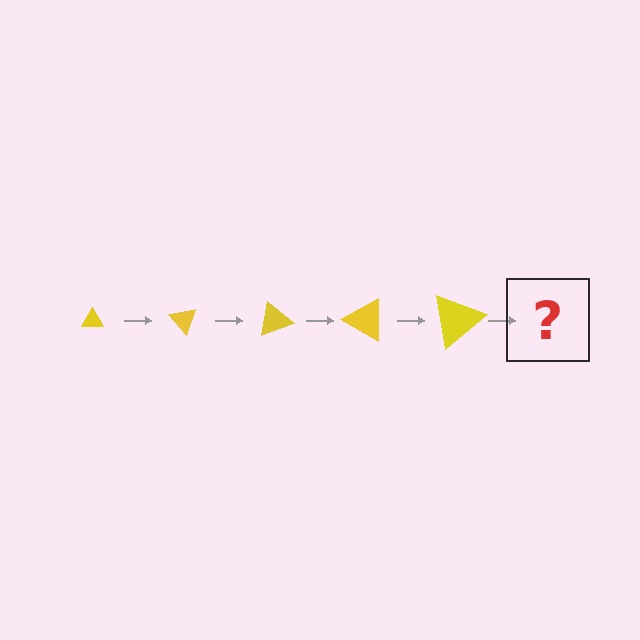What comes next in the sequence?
The next element should be a triangle, larger than the previous one and rotated 250 degrees from the start.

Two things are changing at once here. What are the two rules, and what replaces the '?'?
The two rules are that the triangle grows larger each step and it rotates 50 degrees each step. The '?' should be a triangle, larger than the previous one and rotated 250 degrees from the start.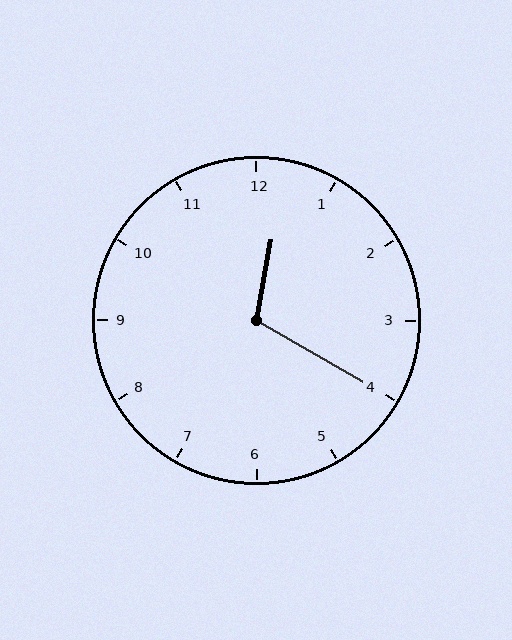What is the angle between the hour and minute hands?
Approximately 110 degrees.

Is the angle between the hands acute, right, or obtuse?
It is obtuse.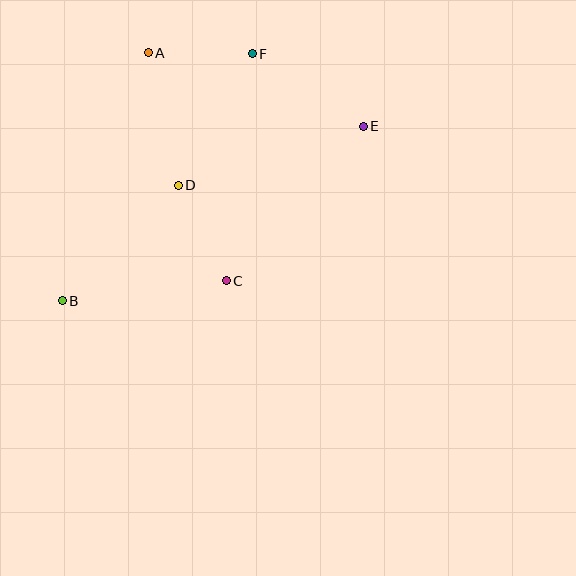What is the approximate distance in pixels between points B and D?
The distance between B and D is approximately 164 pixels.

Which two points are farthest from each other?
Points B and E are farthest from each other.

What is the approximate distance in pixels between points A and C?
The distance between A and C is approximately 241 pixels.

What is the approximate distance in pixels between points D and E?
The distance between D and E is approximately 194 pixels.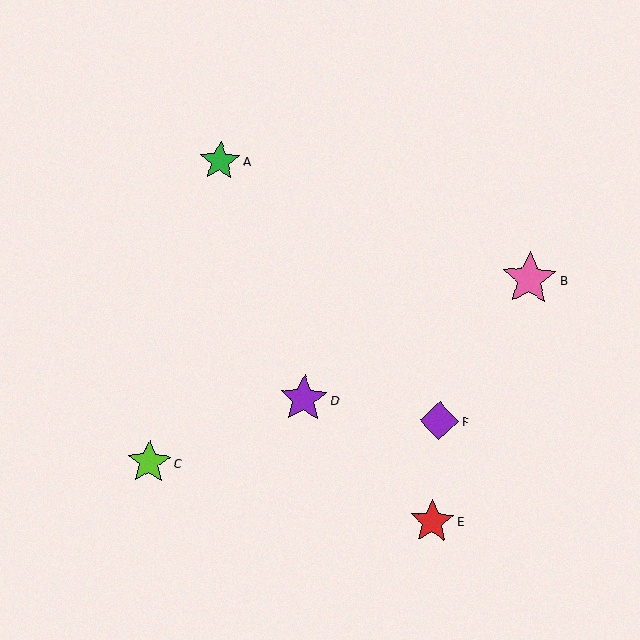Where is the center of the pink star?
The center of the pink star is at (529, 279).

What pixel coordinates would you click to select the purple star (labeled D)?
Click at (304, 399) to select the purple star D.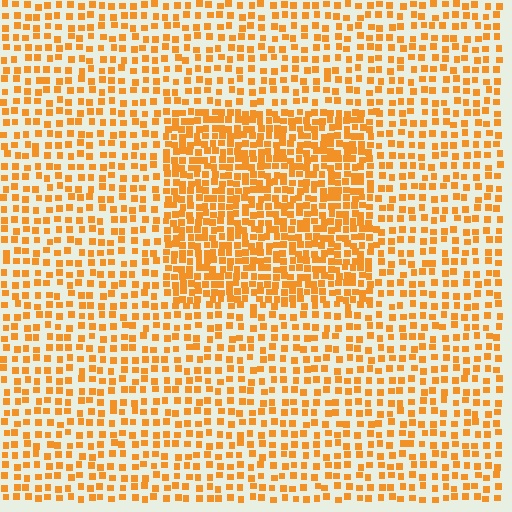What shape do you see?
I see a rectangle.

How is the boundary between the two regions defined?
The boundary is defined by a change in element density (approximately 1.9x ratio). All elements are the same color, size, and shape.